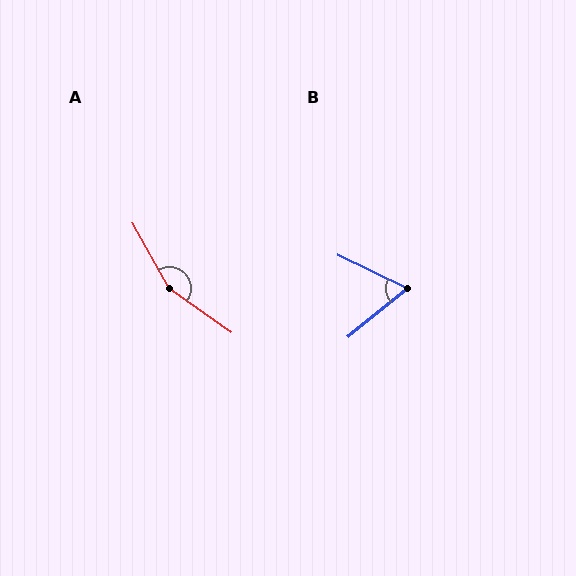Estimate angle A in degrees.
Approximately 154 degrees.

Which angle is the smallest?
B, at approximately 65 degrees.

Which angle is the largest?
A, at approximately 154 degrees.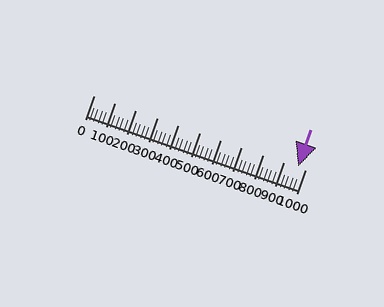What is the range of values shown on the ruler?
The ruler shows values from 0 to 1000.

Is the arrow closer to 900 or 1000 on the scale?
The arrow is closer to 1000.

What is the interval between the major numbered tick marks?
The major tick marks are spaced 100 units apart.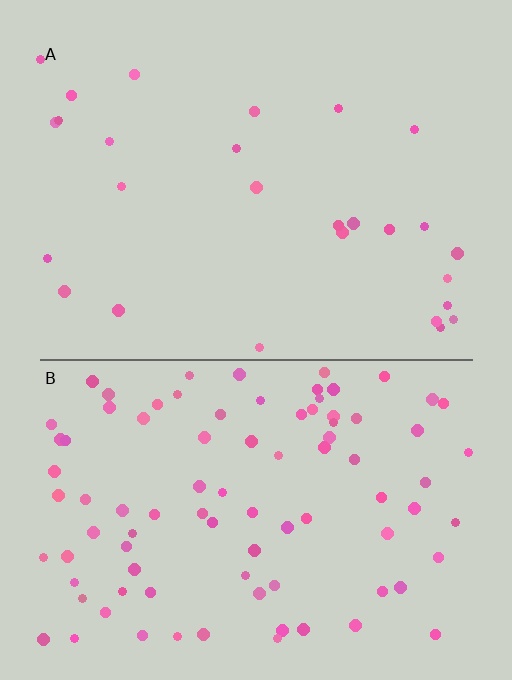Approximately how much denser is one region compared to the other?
Approximately 3.3× — region B over region A.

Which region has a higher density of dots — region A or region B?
B (the bottom).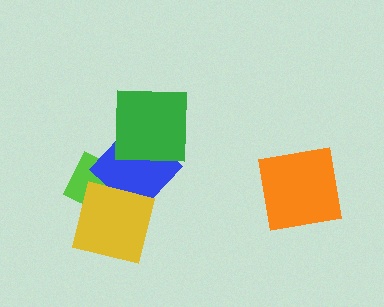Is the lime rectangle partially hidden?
Yes, it is partially covered by another shape.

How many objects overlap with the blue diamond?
3 objects overlap with the blue diamond.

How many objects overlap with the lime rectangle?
2 objects overlap with the lime rectangle.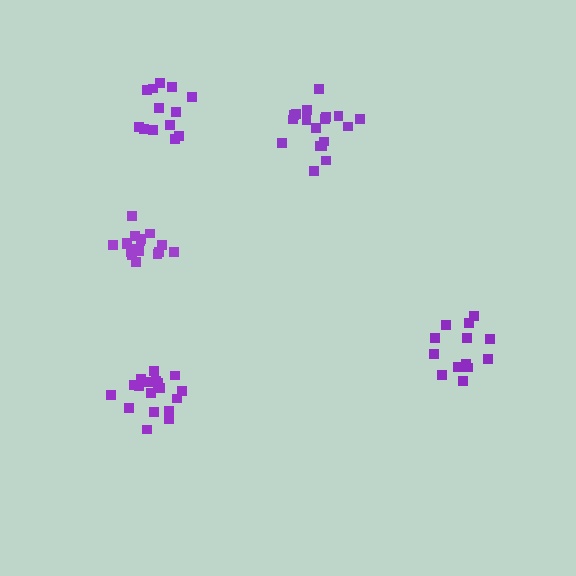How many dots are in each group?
Group 1: 18 dots, Group 2: 19 dots, Group 3: 13 dots, Group 4: 13 dots, Group 5: 17 dots (80 total).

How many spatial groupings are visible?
There are 5 spatial groupings.